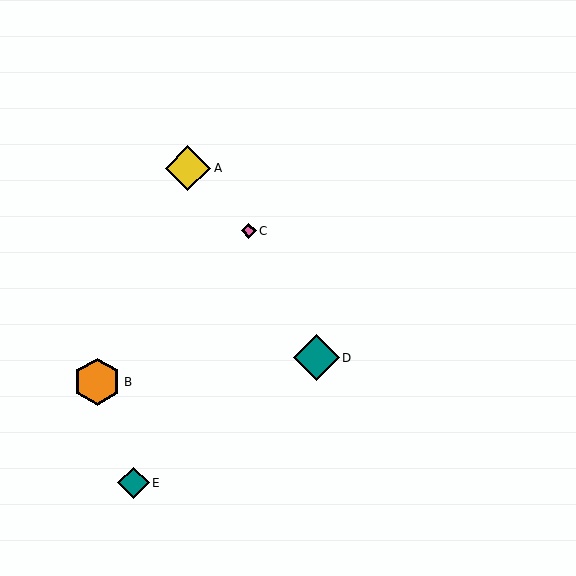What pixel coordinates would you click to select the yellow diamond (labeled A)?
Click at (188, 168) to select the yellow diamond A.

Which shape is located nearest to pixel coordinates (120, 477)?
The teal diamond (labeled E) at (133, 483) is nearest to that location.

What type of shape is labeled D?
Shape D is a teal diamond.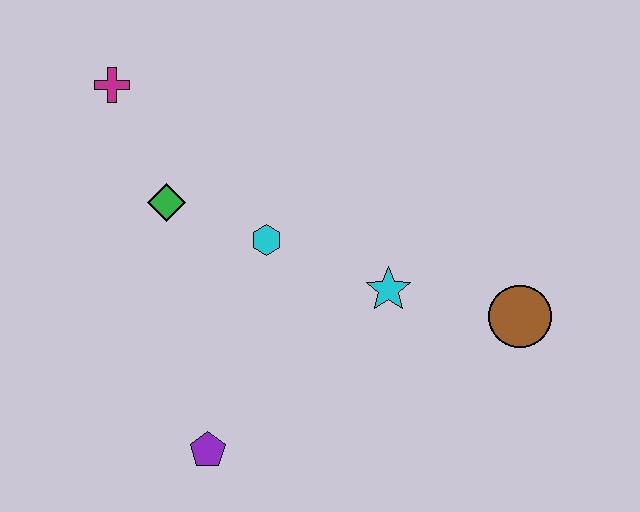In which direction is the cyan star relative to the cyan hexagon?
The cyan star is to the right of the cyan hexagon.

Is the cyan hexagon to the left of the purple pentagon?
No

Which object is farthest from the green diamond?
The brown circle is farthest from the green diamond.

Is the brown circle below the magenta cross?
Yes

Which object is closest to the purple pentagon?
The cyan hexagon is closest to the purple pentagon.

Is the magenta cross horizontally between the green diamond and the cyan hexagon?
No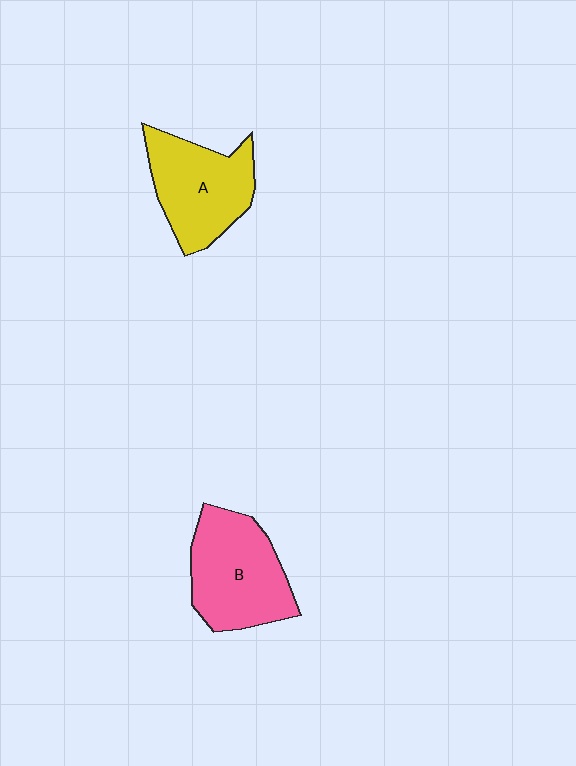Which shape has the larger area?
Shape B (pink).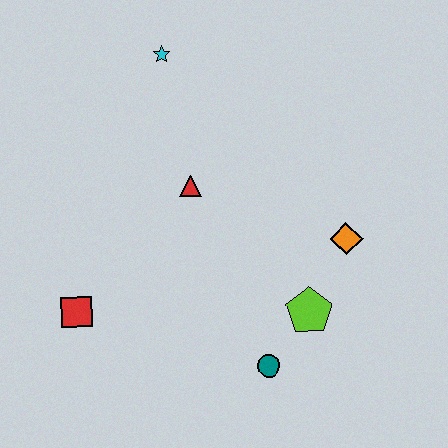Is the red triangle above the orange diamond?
Yes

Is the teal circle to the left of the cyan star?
No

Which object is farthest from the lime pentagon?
The cyan star is farthest from the lime pentagon.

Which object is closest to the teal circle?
The lime pentagon is closest to the teal circle.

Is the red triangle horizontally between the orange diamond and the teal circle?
No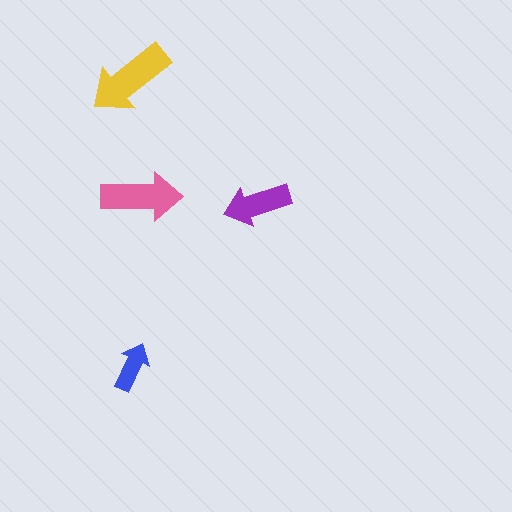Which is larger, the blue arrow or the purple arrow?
The purple one.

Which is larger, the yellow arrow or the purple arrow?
The yellow one.